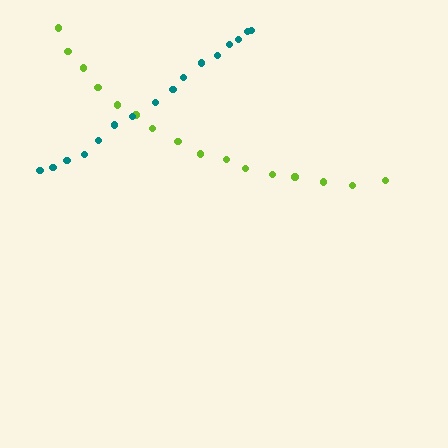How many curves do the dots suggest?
There are 2 distinct paths.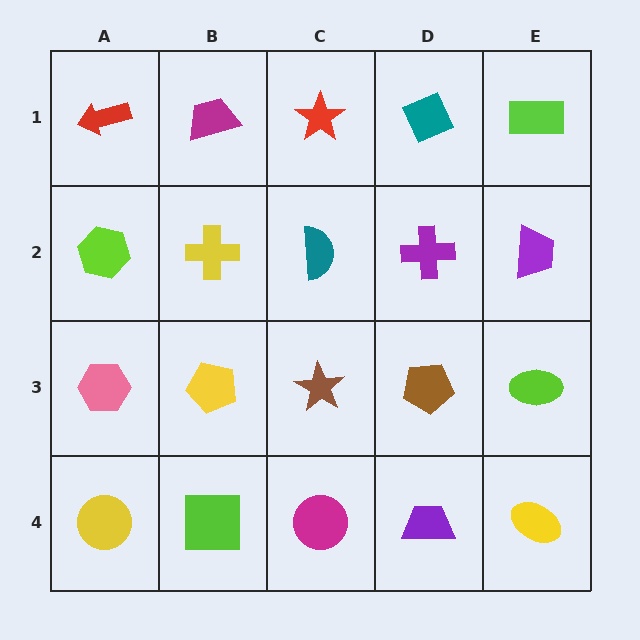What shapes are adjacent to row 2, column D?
A teal diamond (row 1, column D), a brown pentagon (row 3, column D), a teal semicircle (row 2, column C), a purple trapezoid (row 2, column E).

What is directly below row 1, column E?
A purple trapezoid.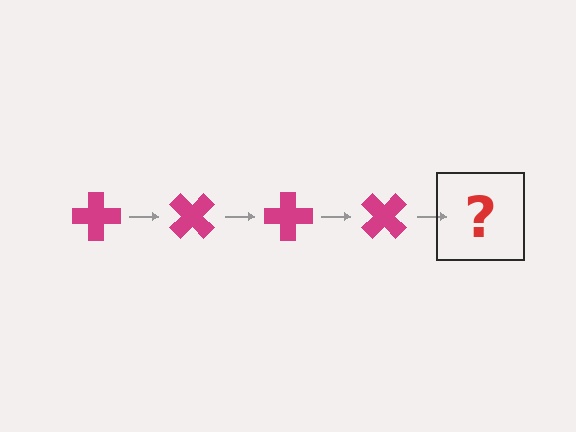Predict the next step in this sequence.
The next step is a magenta cross rotated 180 degrees.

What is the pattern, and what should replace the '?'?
The pattern is that the cross rotates 45 degrees each step. The '?' should be a magenta cross rotated 180 degrees.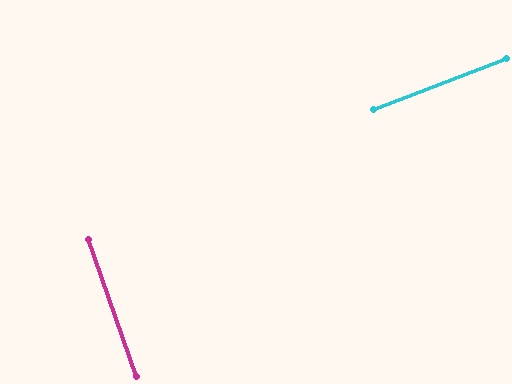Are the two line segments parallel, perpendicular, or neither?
Perpendicular — they meet at approximately 88°.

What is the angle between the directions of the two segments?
Approximately 88 degrees.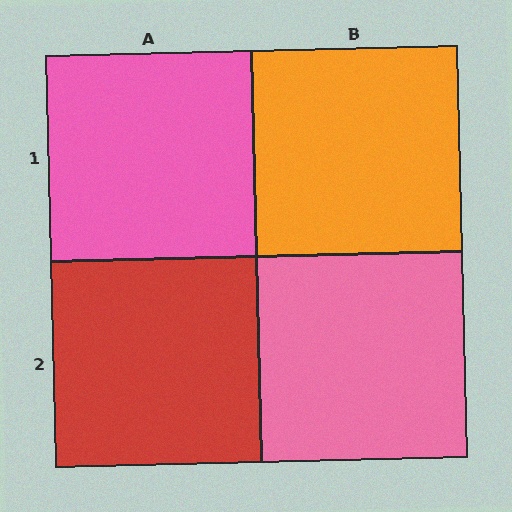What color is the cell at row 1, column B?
Orange.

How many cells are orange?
1 cell is orange.